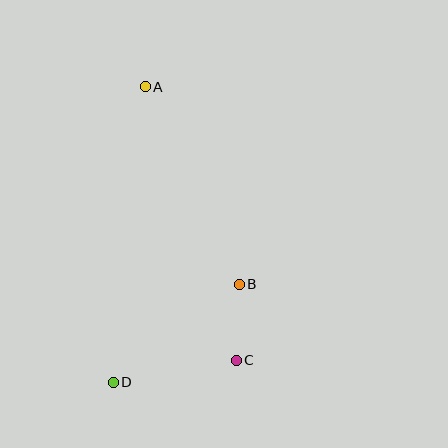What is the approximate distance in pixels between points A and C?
The distance between A and C is approximately 288 pixels.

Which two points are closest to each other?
Points B and C are closest to each other.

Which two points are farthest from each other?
Points A and D are farthest from each other.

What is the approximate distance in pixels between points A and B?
The distance between A and B is approximately 219 pixels.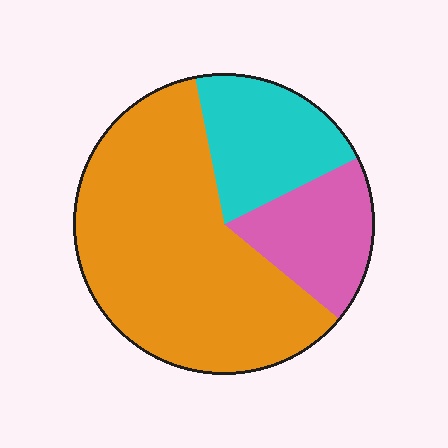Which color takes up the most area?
Orange, at roughly 60%.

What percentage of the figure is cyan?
Cyan takes up between a sixth and a third of the figure.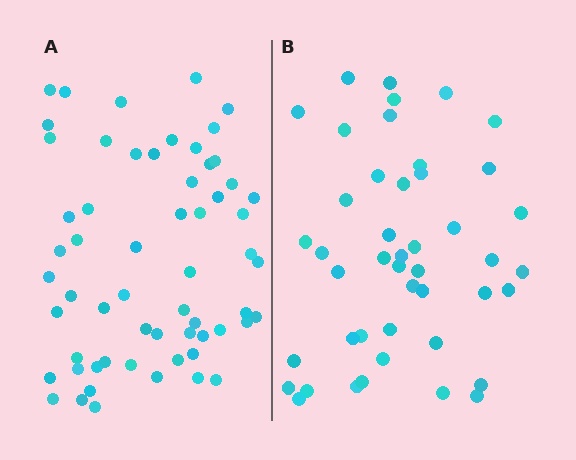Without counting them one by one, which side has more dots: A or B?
Region A (the left region) has more dots.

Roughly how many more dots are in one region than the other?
Region A has approximately 15 more dots than region B.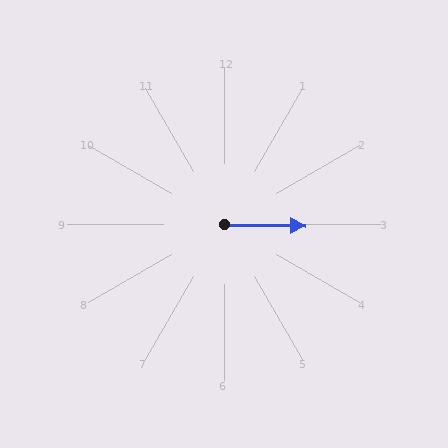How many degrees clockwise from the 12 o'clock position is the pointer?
Approximately 91 degrees.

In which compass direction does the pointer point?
East.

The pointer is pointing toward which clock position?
Roughly 3 o'clock.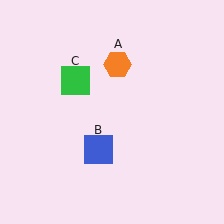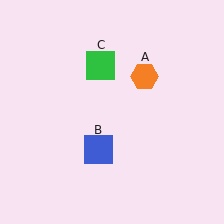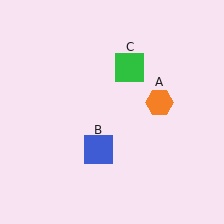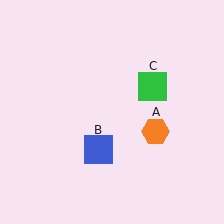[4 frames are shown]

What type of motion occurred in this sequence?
The orange hexagon (object A), green square (object C) rotated clockwise around the center of the scene.